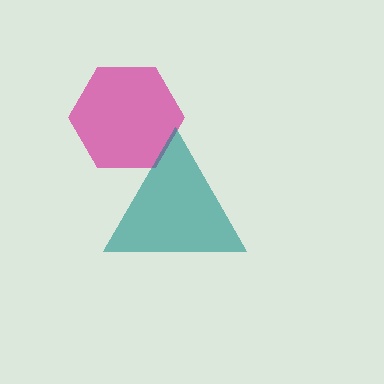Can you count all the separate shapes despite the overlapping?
Yes, there are 2 separate shapes.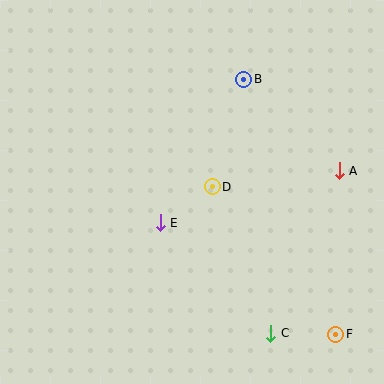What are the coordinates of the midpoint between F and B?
The midpoint between F and B is at (290, 207).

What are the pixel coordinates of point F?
Point F is at (336, 334).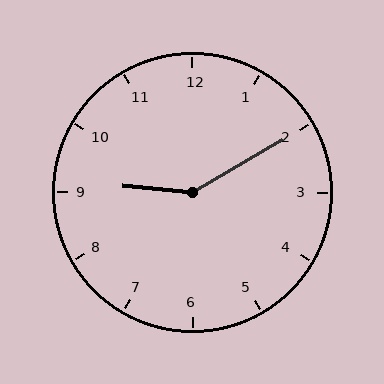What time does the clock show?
9:10.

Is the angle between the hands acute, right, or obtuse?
It is obtuse.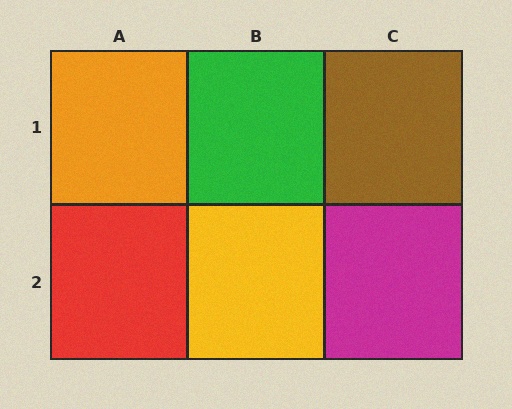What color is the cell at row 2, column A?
Red.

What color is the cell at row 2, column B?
Yellow.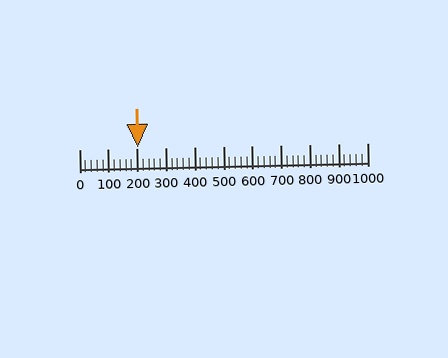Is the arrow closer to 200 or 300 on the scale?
The arrow is closer to 200.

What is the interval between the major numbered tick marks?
The major tick marks are spaced 100 units apart.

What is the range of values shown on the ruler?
The ruler shows values from 0 to 1000.